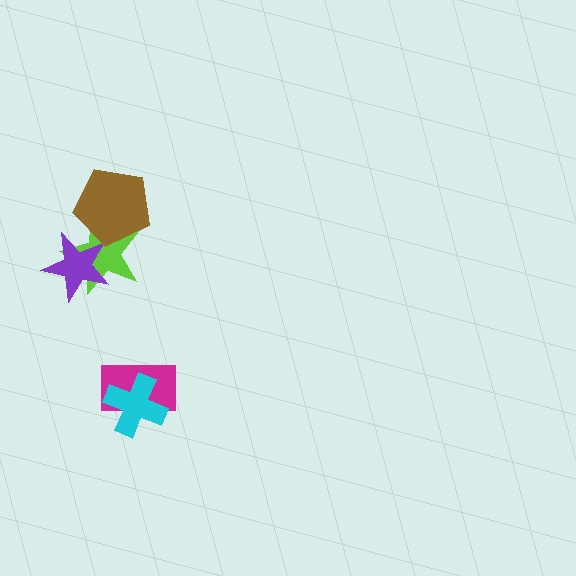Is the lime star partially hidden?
Yes, it is partially covered by another shape.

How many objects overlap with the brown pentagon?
1 object overlaps with the brown pentagon.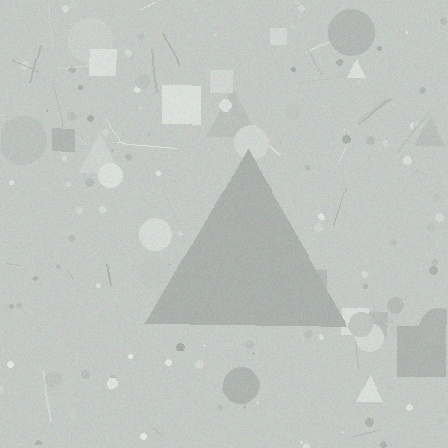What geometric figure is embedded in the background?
A triangle is embedded in the background.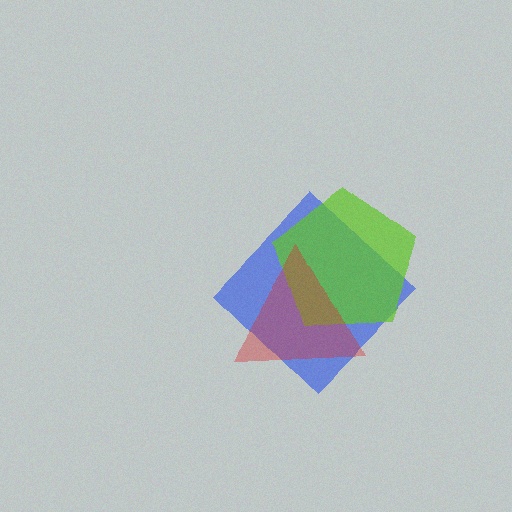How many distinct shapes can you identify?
There are 3 distinct shapes: a blue diamond, a lime pentagon, a red triangle.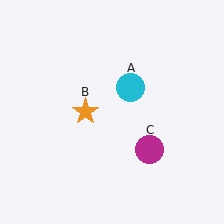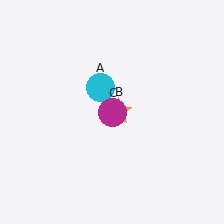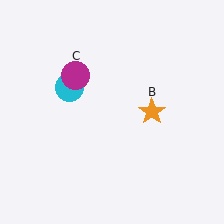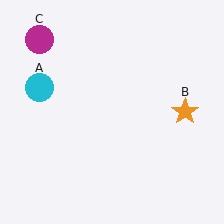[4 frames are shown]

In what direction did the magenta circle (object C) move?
The magenta circle (object C) moved up and to the left.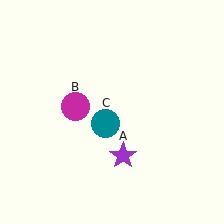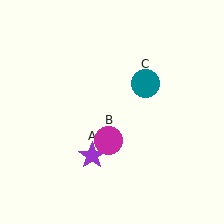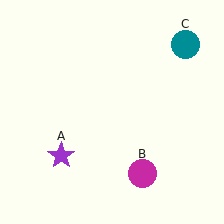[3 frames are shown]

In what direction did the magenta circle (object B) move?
The magenta circle (object B) moved down and to the right.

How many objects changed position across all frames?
3 objects changed position: purple star (object A), magenta circle (object B), teal circle (object C).